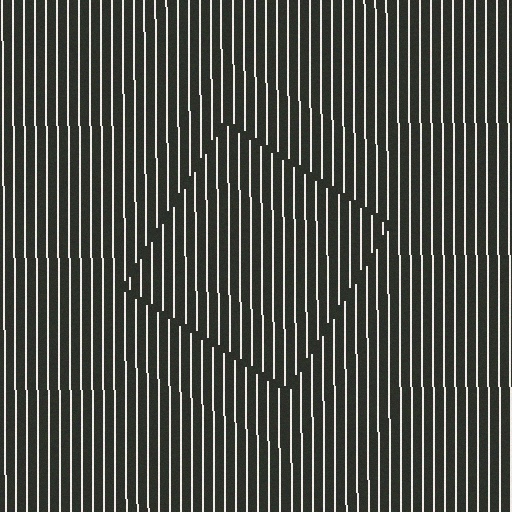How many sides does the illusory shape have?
4 sides — the line-ends trace a square.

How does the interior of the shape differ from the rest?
The interior of the shape contains the same grating, shifted by half a period — the contour is defined by the phase discontinuity where line-ends from the inner and outer gratings abut.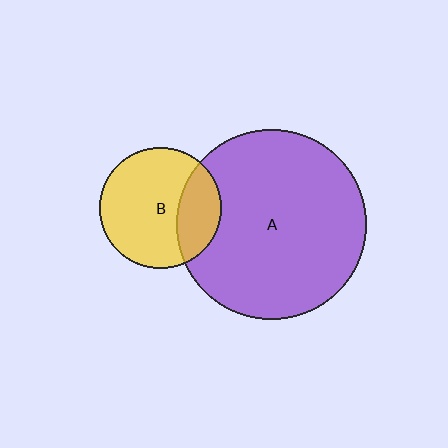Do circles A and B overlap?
Yes.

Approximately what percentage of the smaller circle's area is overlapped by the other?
Approximately 25%.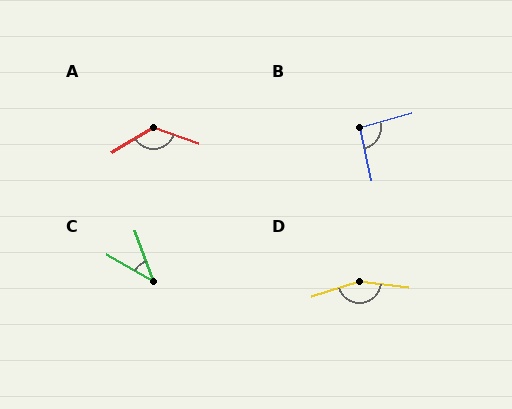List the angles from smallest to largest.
C (40°), B (93°), A (129°), D (156°).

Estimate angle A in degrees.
Approximately 129 degrees.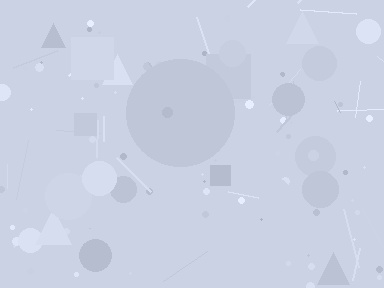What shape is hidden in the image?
A circle is hidden in the image.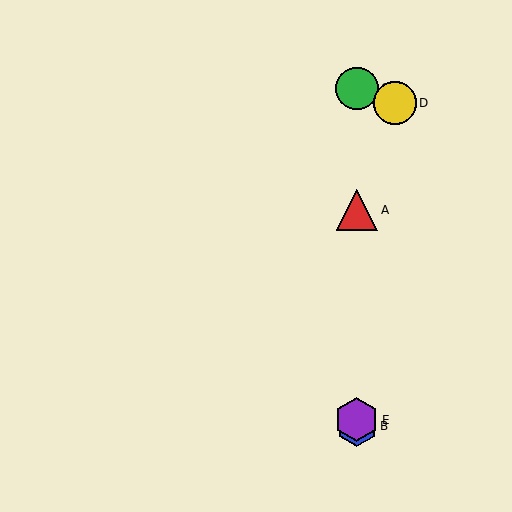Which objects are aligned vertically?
Objects A, B, C, E are aligned vertically.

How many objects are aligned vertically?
4 objects (A, B, C, E) are aligned vertically.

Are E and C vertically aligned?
Yes, both are at x≈357.